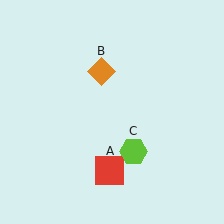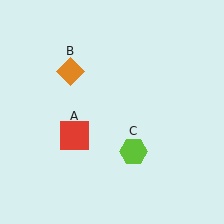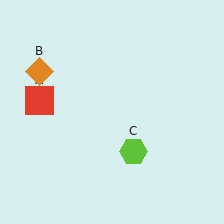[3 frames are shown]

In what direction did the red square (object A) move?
The red square (object A) moved up and to the left.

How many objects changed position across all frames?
2 objects changed position: red square (object A), orange diamond (object B).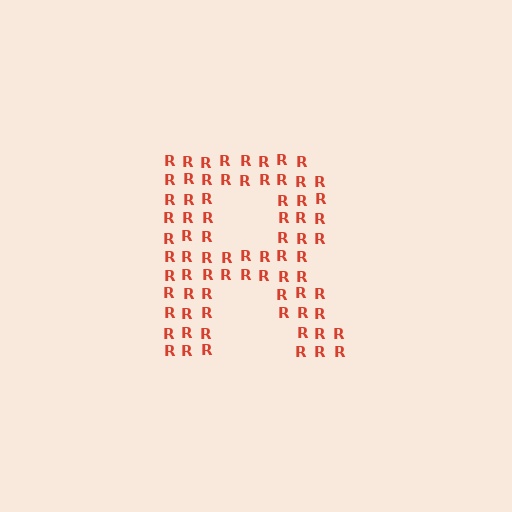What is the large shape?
The large shape is the letter R.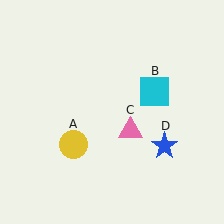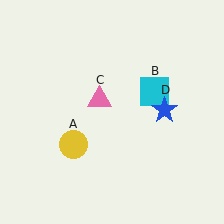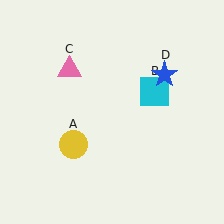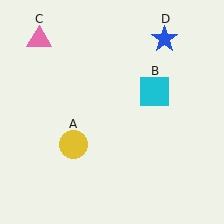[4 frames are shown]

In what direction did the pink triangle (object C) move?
The pink triangle (object C) moved up and to the left.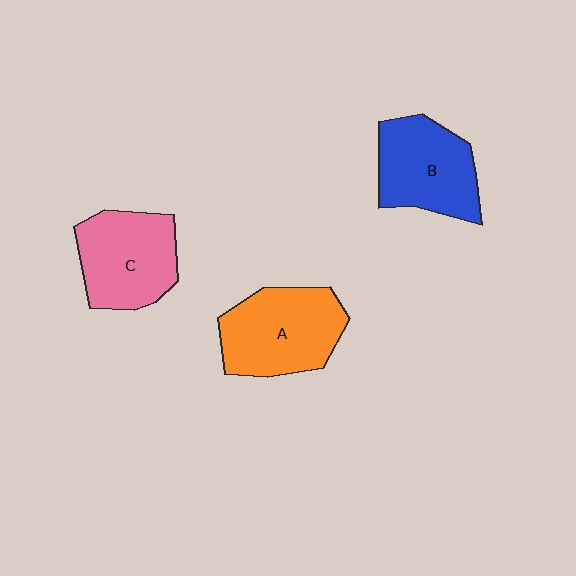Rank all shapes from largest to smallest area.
From largest to smallest: A (orange), C (pink), B (blue).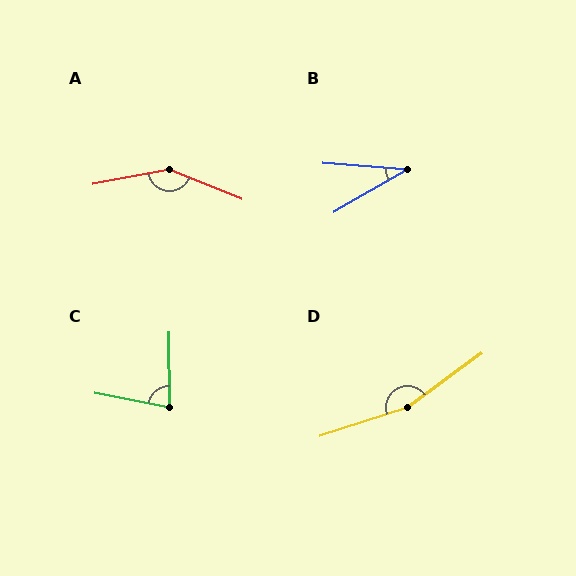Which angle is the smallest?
B, at approximately 34 degrees.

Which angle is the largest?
D, at approximately 162 degrees.